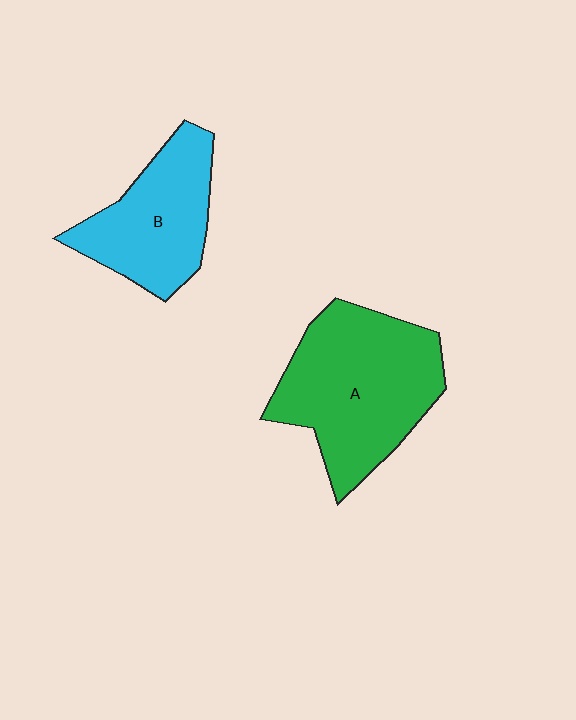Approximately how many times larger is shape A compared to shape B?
Approximately 1.5 times.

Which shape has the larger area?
Shape A (green).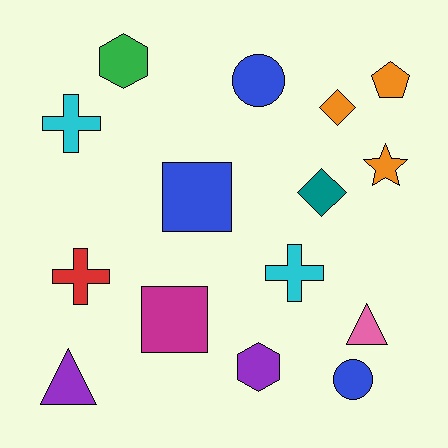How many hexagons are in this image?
There are 2 hexagons.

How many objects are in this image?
There are 15 objects.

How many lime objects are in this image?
There are no lime objects.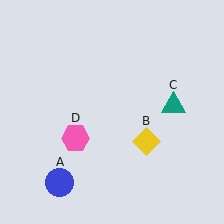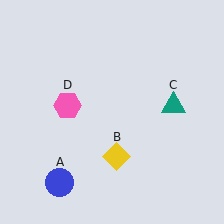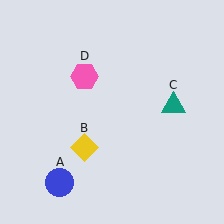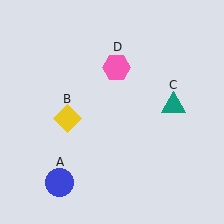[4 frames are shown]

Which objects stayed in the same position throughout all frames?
Blue circle (object A) and teal triangle (object C) remained stationary.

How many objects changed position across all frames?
2 objects changed position: yellow diamond (object B), pink hexagon (object D).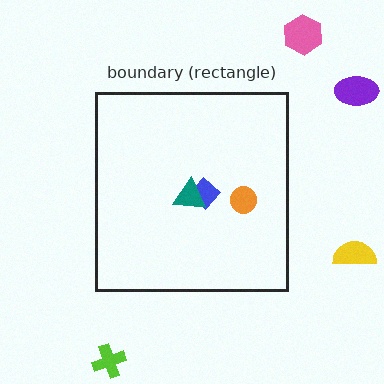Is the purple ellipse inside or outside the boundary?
Outside.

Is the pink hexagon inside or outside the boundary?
Outside.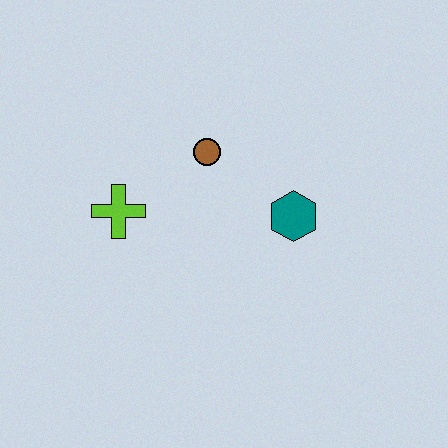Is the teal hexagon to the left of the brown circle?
No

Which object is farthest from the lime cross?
The teal hexagon is farthest from the lime cross.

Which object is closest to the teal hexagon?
The brown circle is closest to the teal hexagon.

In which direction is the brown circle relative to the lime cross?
The brown circle is to the right of the lime cross.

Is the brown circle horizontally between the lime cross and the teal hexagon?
Yes